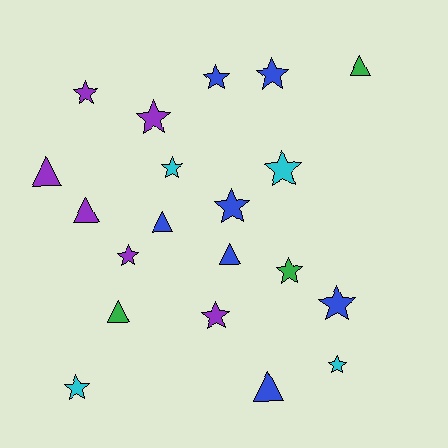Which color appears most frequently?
Blue, with 7 objects.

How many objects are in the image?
There are 20 objects.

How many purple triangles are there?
There are 2 purple triangles.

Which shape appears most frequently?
Star, with 13 objects.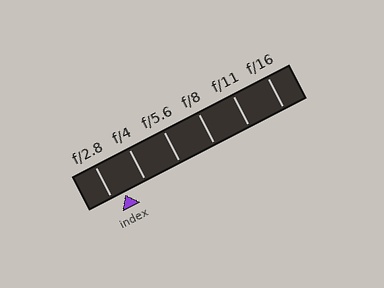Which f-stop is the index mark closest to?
The index mark is closest to f/2.8.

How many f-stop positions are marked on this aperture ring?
There are 6 f-stop positions marked.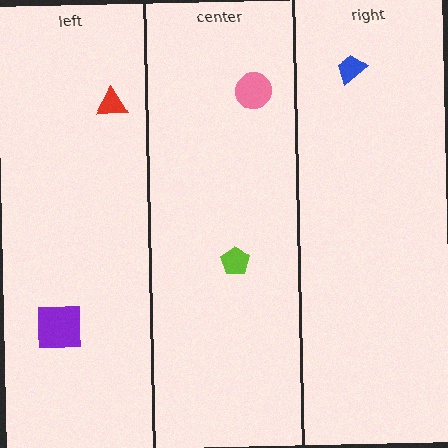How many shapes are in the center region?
2.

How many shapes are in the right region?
1.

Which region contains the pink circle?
The center region.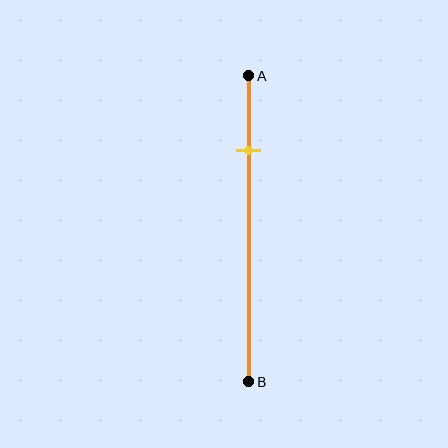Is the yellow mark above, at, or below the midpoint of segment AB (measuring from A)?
The yellow mark is above the midpoint of segment AB.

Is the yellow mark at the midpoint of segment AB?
No, the mark is at about 25% from A, not at the 50% midpoint.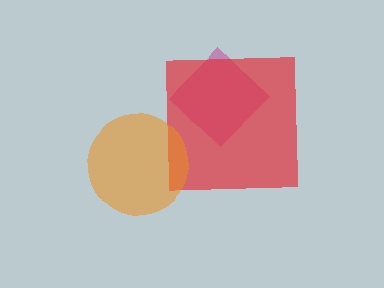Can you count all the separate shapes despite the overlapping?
Yes, there are 3 separate shapes.